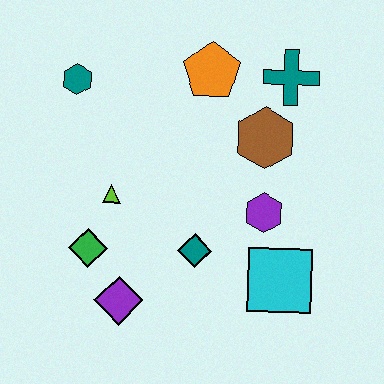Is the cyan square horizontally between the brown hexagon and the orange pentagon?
No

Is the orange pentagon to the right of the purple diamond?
Yes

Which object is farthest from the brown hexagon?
The purple diamond is farthest from the brown hexagon.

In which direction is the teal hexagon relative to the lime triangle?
The teal hexagon is above the lime triangle.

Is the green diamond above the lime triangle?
No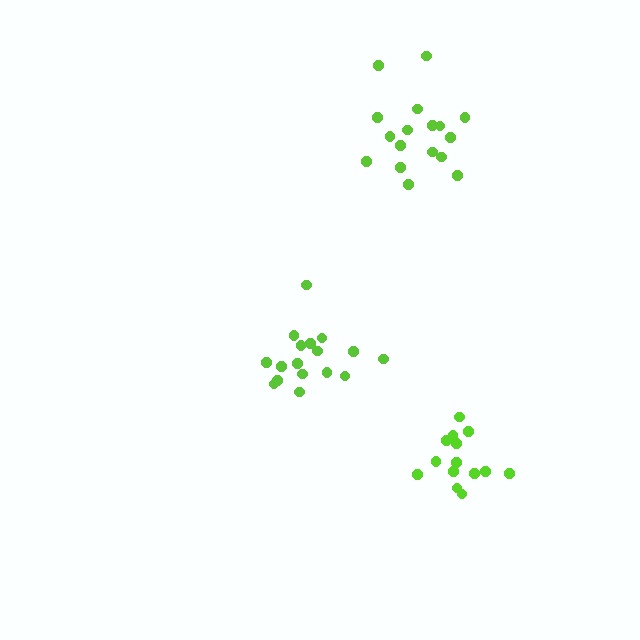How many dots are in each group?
Group 1: 17 dots, Group 2: 17 dots, Group 3: 14 dots (48 total).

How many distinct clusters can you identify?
There are 3 distinct clusters.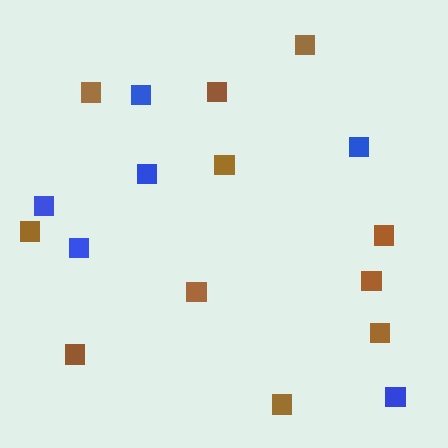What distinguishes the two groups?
There are 2 groups: one group of brown squares (11) and one group of blue squares (6).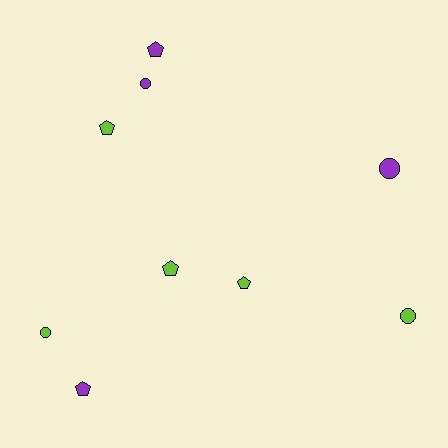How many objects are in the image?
There are 9 objects.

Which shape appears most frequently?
Pentagon, with 5 objects.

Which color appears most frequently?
Lime, with 5 objects.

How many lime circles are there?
There are 2 lime circles.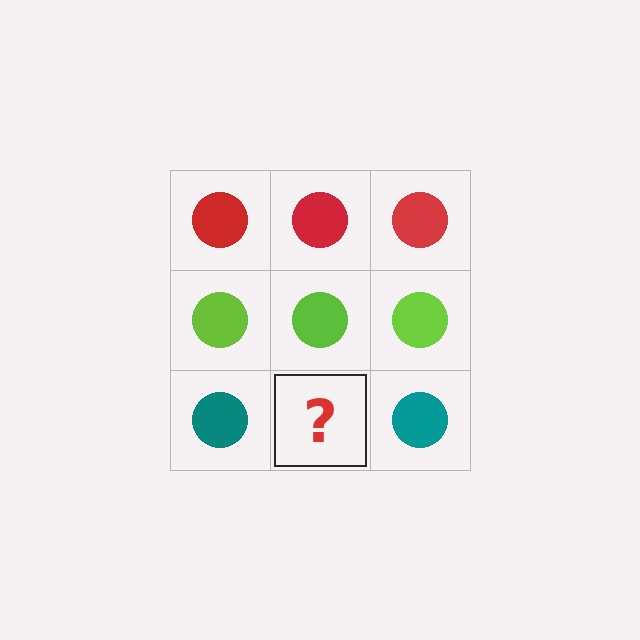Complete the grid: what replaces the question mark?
The question mark should be replaced with a teal circle.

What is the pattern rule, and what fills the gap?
The rule is that each row has a consistent color. The gap should be filled with a teal circle.